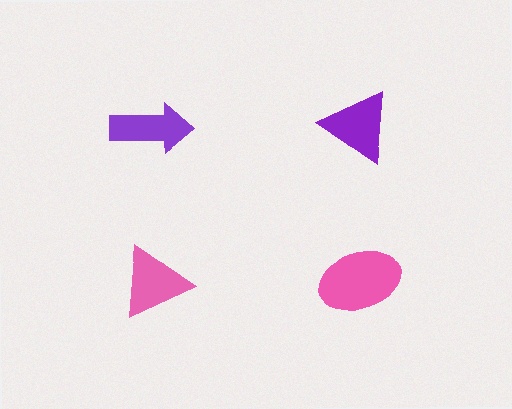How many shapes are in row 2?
2 shapes.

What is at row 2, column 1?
A pink triangle.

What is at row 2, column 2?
A pink ellipse.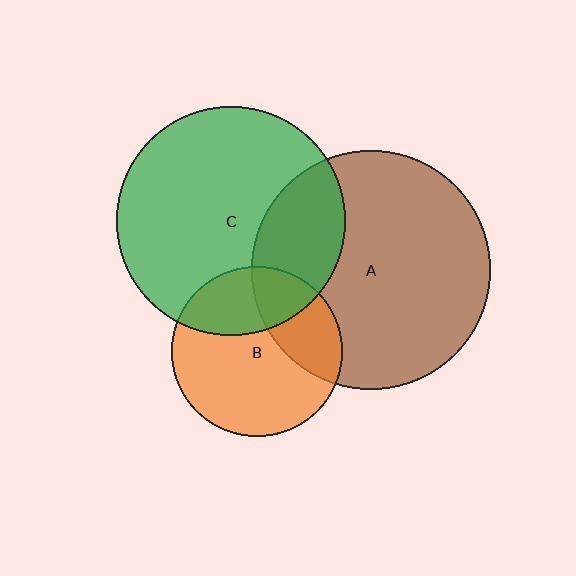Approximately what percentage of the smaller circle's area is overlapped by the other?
Approximately 30%.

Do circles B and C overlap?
Yes.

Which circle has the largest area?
Circle A (brown).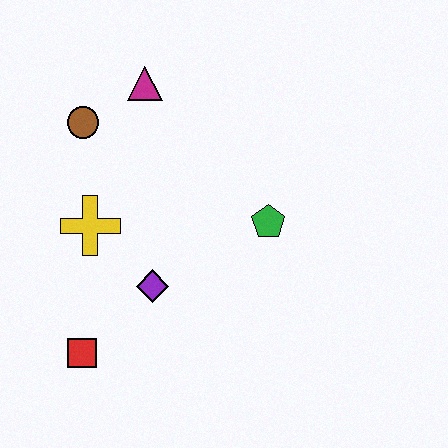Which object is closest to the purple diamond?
The yellow cross is closest to the purple diamond.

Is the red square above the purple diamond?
No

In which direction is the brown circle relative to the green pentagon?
The brown circle is to the left of the green pentagon.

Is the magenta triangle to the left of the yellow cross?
No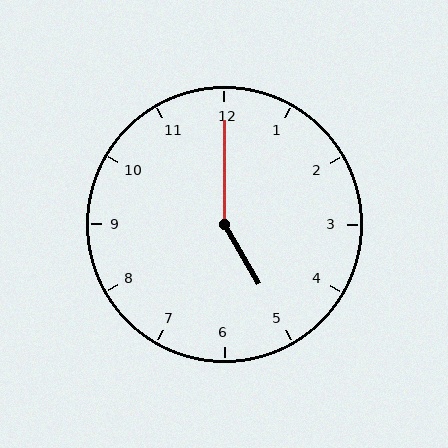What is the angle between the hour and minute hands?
Approximately 150 degrees.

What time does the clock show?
5:00.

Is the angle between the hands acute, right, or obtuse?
It is obtuse.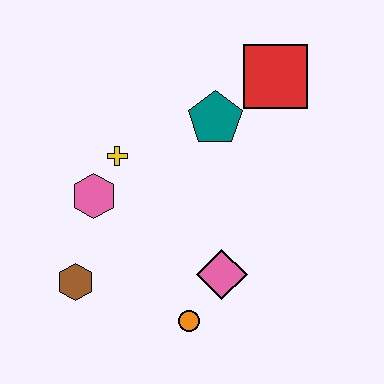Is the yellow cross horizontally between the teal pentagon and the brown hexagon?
Yes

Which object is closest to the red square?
The teal pentagon is closest to the red square.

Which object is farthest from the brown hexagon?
The red square is farthest from the brown hexagon.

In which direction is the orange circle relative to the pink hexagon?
The orange circle is below the pink hexagon.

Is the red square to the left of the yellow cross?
No